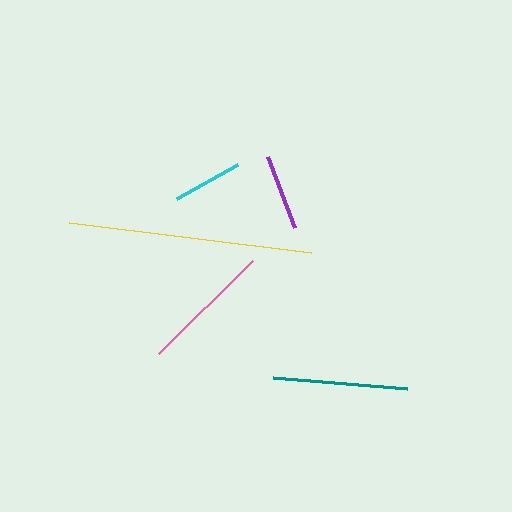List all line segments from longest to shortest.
From longest to shortest: yellow, teal, pink, purple, cyan.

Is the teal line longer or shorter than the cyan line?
The teal line is longer than the cyan line.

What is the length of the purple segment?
The purple segment is approximately 77 pixels long.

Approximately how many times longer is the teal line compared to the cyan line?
The teal line is approximately 1.9 times the length of the cyan line.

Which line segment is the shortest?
The cyan line is the shortest at approximately 69 pixels.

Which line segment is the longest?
The yellow line is the longest at approximately 245 pixels.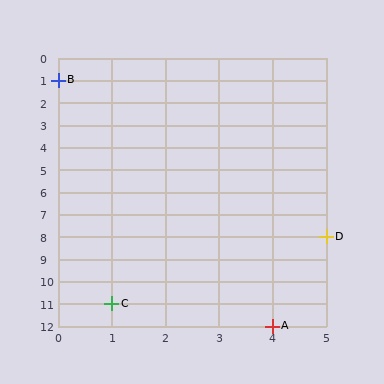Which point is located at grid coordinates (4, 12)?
Point A is at (4, 12).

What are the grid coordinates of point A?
Point A is at grid coordinates (4, 12).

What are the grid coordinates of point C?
Point C is at grid coordinates (1, 11).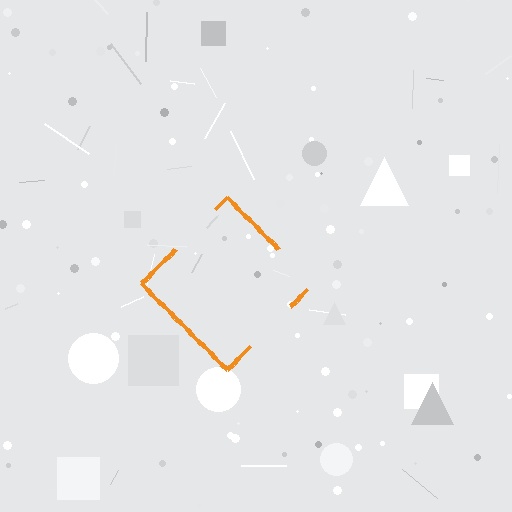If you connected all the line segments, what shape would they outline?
They would outline a diamond.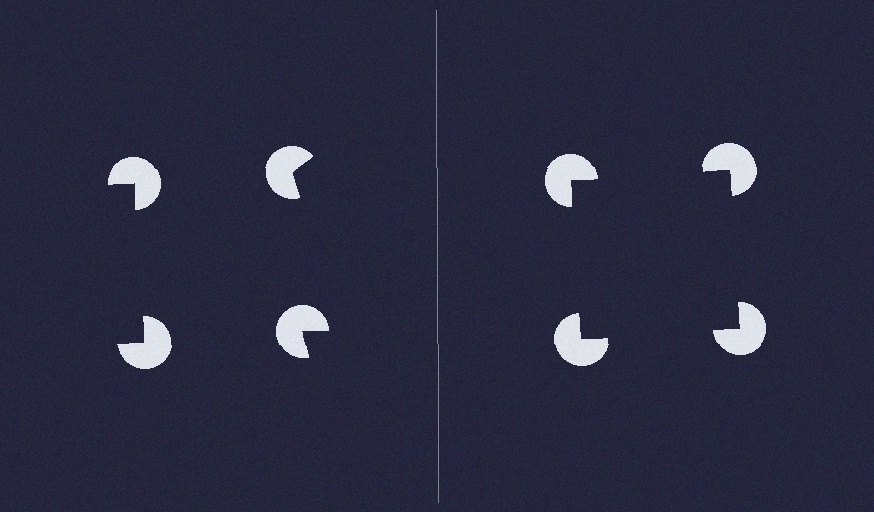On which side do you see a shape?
An illusory square appears on the right side. On the left side the wedge cuts are rotated, so no coherent shape forms.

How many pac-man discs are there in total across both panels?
8 — 4 on each side.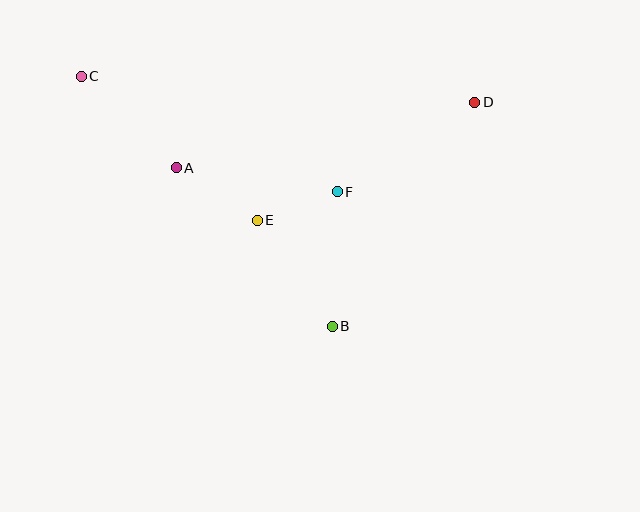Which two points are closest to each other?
Points E and F are closest to each other.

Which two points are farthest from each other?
Points C and D are farthest from each other.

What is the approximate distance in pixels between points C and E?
The distance between C and E is approximately 228 pixels.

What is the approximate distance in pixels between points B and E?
The distance between B and E is approximately 130 pixels.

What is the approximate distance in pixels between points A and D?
The distance between A and D is approximately 306 pixels.